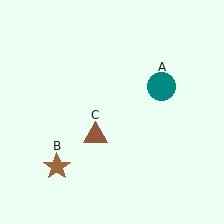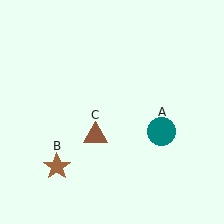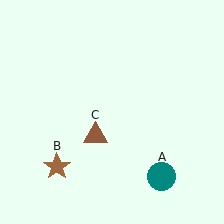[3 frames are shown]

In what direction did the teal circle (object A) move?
The teal circle (object A) moved down.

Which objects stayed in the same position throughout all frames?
Brown star (object B) and brown triangle (object C) remained stationary.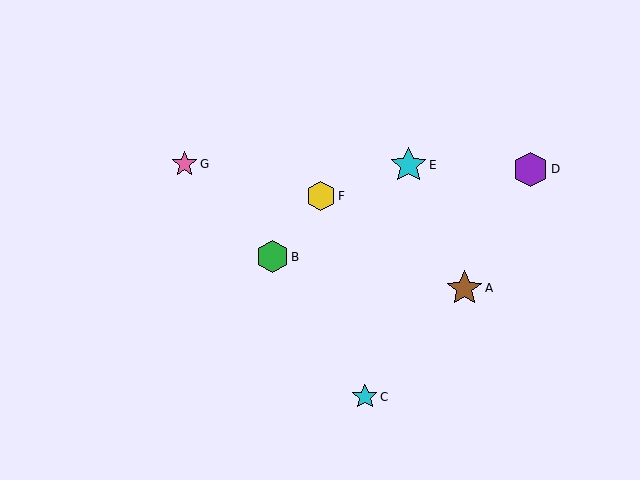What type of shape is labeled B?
Shape B is a green hexagon.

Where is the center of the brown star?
The center of the brown star is at (464, 288).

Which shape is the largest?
The cyan star (labeled E) is the largest.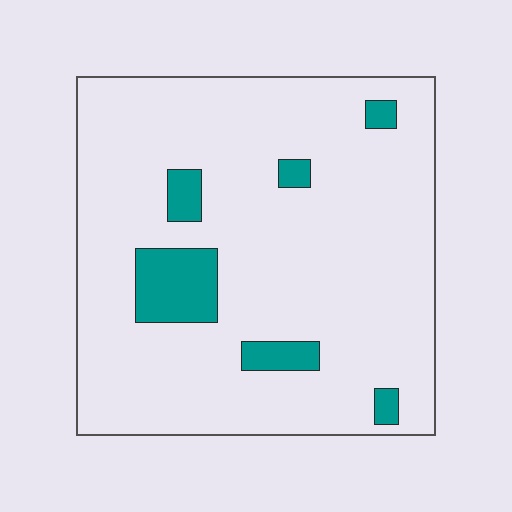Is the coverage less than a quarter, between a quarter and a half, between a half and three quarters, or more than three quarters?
Less than a quarter.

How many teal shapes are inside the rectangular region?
6.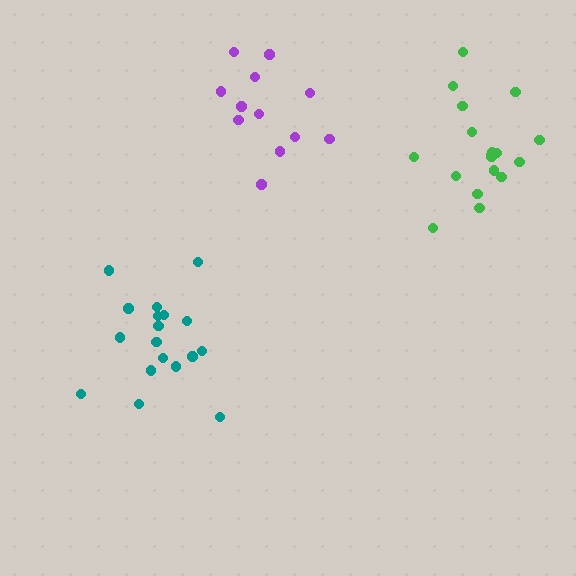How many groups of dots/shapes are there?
There are 3 groups.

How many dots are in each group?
Group 1: 12 dots, Group 2: 18 dots, Group 3: 18 dots (48 total).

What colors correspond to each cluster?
The clusters are colored: purple, green, teal.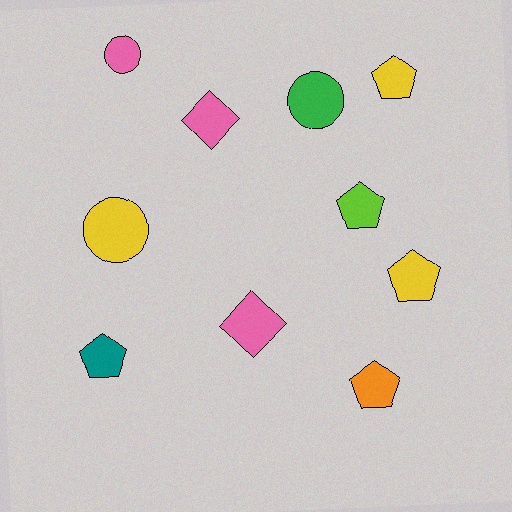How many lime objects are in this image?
There is 1 lime object.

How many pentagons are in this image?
There are 5 pentagons.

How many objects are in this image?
There are 10 objects.